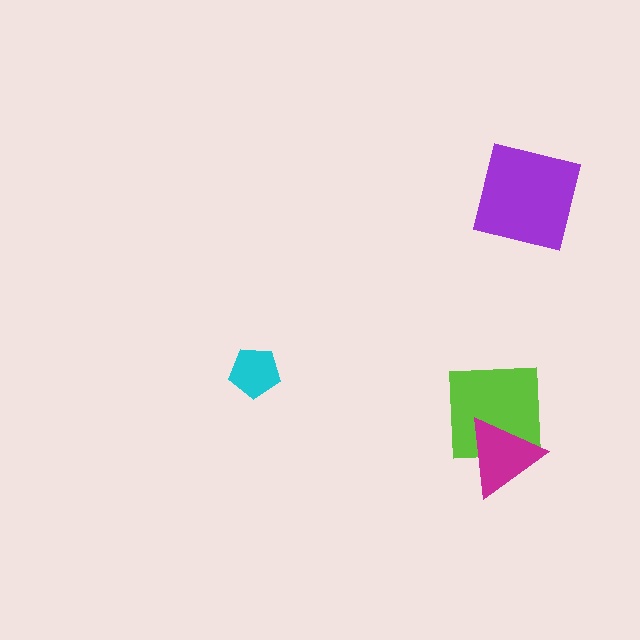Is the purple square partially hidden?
No, no other shape covers it.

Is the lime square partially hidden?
Yes, it is partially covered by another shape.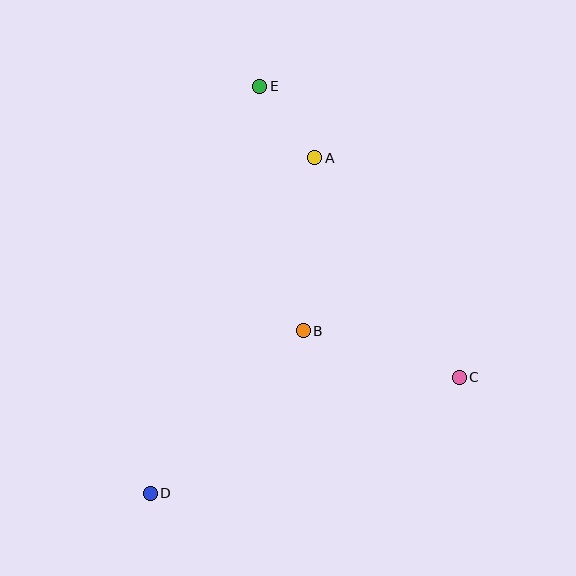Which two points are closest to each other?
Points A and E are closest to each other.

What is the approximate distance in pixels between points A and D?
The distance between A and D is approximately 374 pixels.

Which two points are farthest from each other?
Points D and E are farthest from each other.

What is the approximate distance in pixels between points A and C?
The distance between A and C is approximately 263 pixels.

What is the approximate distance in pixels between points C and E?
The distance between C and E is approximately 353 pixels.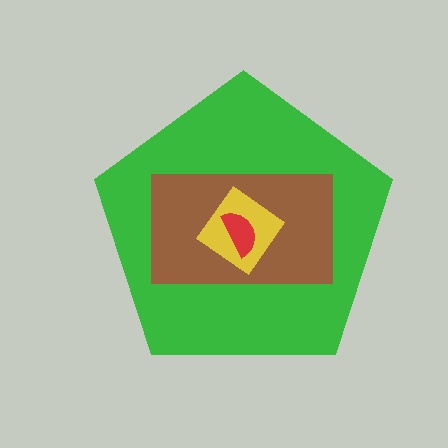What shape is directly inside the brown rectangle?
The yellow diamond.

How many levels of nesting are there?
4.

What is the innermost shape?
The red semicircle.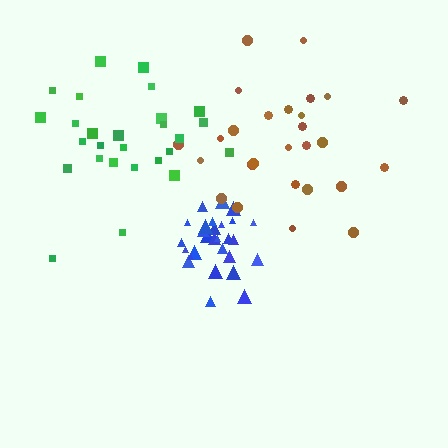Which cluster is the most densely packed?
Blue.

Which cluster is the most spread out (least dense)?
Brown.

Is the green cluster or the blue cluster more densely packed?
Blue.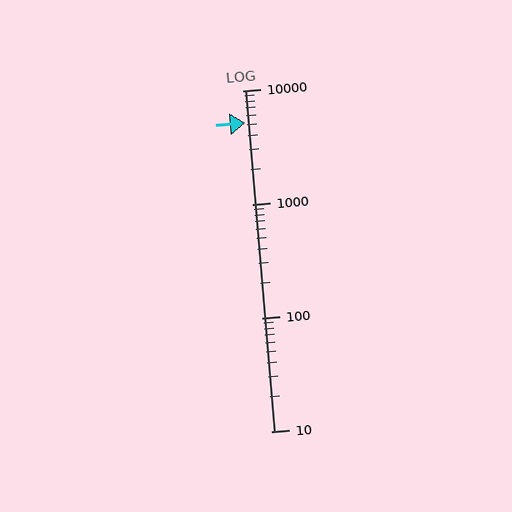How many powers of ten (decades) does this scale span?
The scale spans 3 decades, from 10 to 10000.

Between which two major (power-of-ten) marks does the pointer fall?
The pointer is between 1000 and 10000.